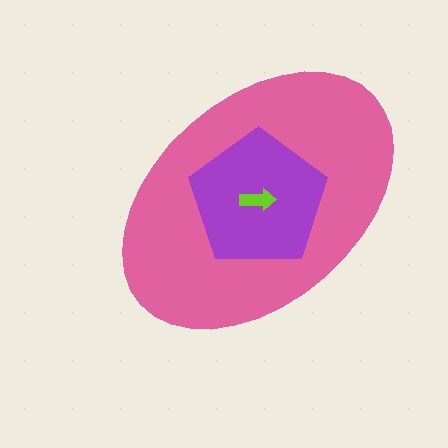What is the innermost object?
The lime arrow.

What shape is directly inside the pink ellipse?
The purple pentagon.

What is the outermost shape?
The pink ellipse.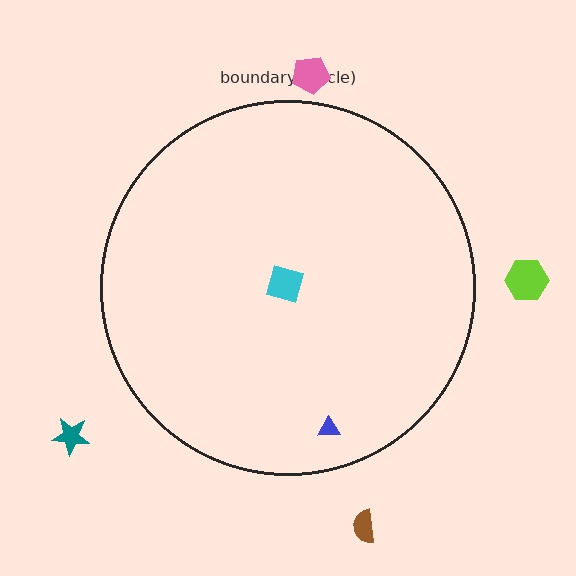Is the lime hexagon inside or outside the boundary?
Outside.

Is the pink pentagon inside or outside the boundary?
Outside.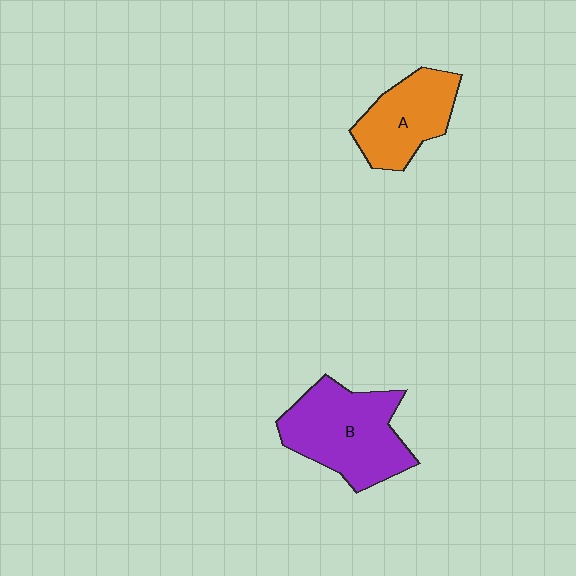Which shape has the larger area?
Shape B (purple).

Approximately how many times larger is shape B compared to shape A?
Approximately 1.4 times.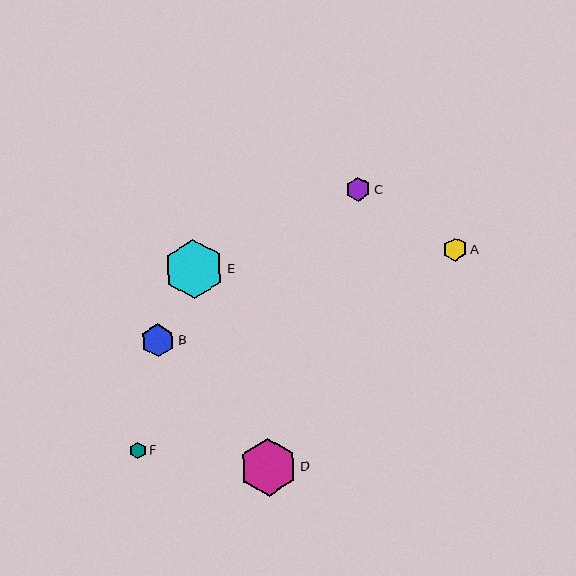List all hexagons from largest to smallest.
From largest to smallest: E, D, B, C, A, F.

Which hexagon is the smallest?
Hexagon F is the smallest with a size of approximately 17 pixels.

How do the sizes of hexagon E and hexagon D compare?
Hexagon E and hexagon D are approximately the same size.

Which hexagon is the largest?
Hexagon E is the largest with a size of approximately 60 pixels.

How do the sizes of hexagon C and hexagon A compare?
Hexagon C and hexagon A are approximately the same size.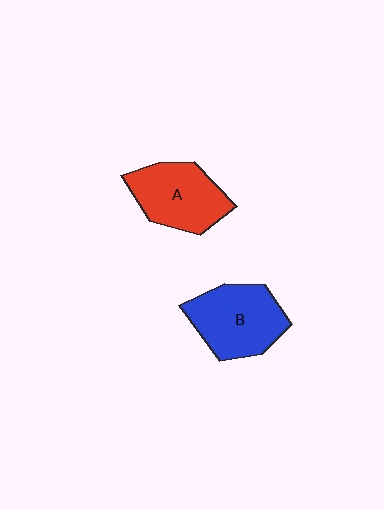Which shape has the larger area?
Shape B (blue).